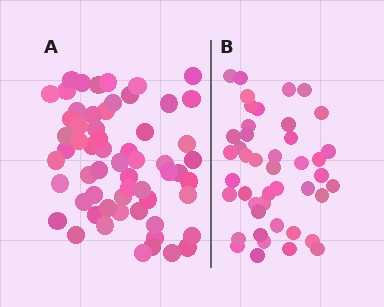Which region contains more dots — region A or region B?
Region A (the left region) has more dots.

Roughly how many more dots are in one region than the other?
Region A has approximately 15 more dots than region B.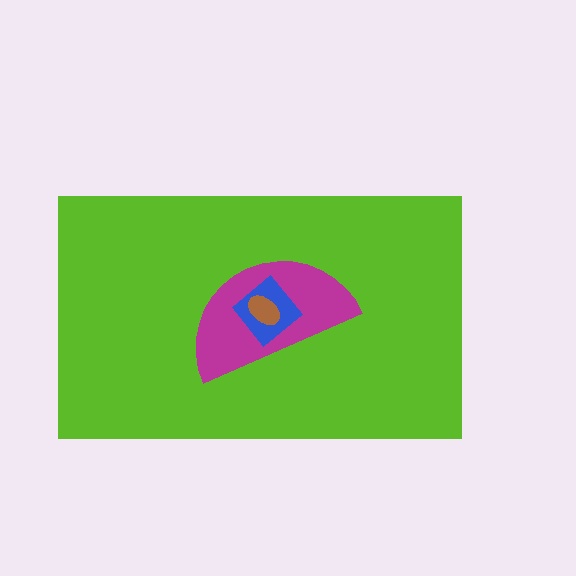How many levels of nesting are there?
4.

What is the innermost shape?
The brown ellipse.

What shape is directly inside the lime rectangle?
The magenta semicircle.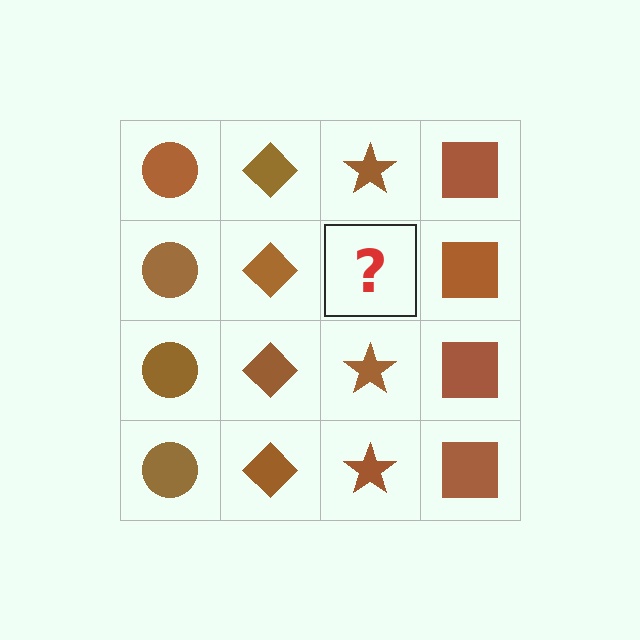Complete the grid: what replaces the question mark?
The question mark should be replaced with a brown star.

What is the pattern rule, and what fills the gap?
The rule is that each column has a consistent shape. The gap should be filled with a brown star.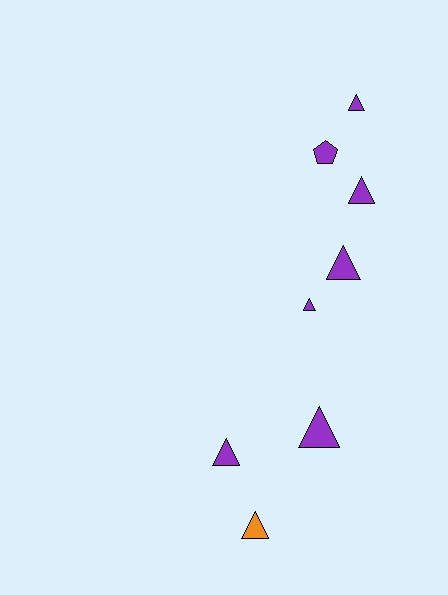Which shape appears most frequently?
Triangle, with 7 objects.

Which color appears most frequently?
Purple, with 7 objects.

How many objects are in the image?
There are 8 objects.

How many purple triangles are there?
There are 6 purple triangles.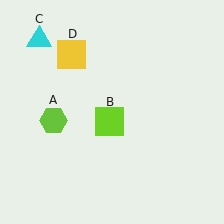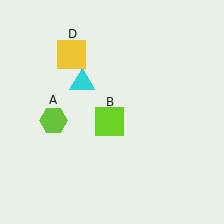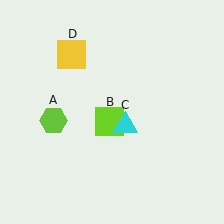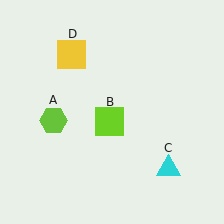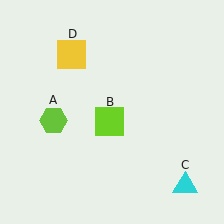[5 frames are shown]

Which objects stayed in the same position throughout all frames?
Lime hexagon (object A) and lime square (object B) and yellow square (object D) remained stationary.